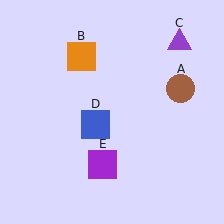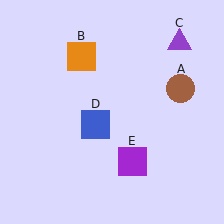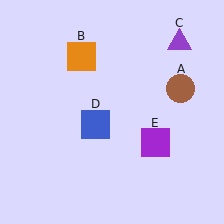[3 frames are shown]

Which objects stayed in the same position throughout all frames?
Brown circle (object A) and orange square (object B) and purple triangle (object C) and blue square (object D) remained stationary.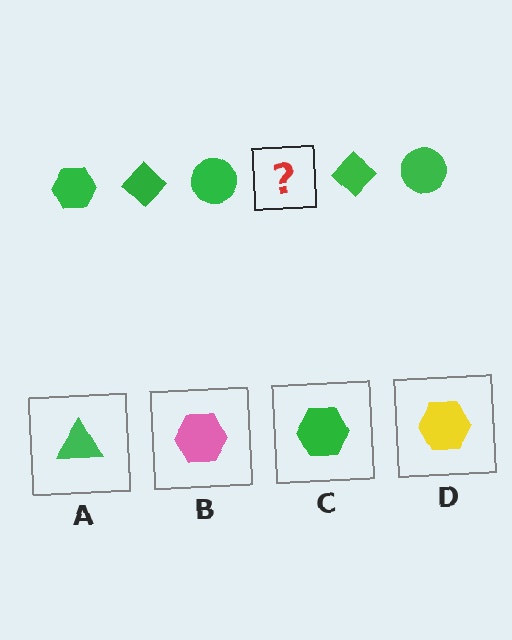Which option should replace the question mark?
Option C.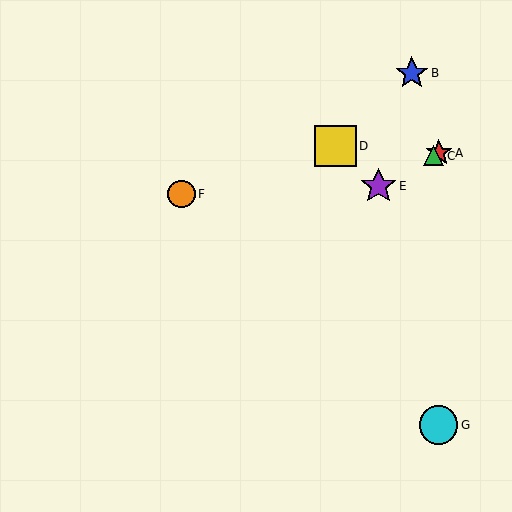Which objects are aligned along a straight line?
Objects A, C, E are aligned along a straight line.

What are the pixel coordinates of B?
Object B is at (412, 73).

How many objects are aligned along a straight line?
3 objects (A, C, E) are aligned along a straight line.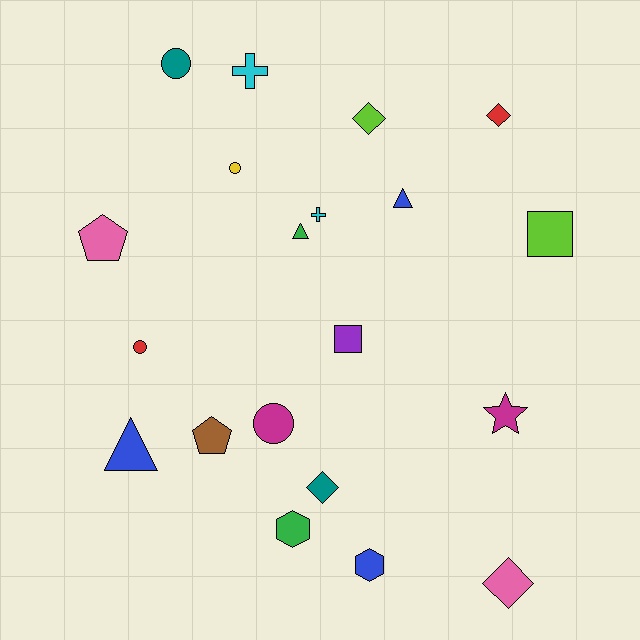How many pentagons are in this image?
There are 2 pentagons.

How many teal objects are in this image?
There are 2 teal objects.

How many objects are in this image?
There are 20 objects.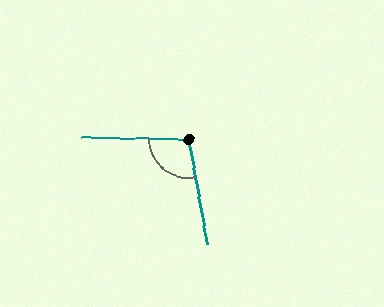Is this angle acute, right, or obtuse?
It is obtuse.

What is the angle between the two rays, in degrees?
Approximately 101 degrees.